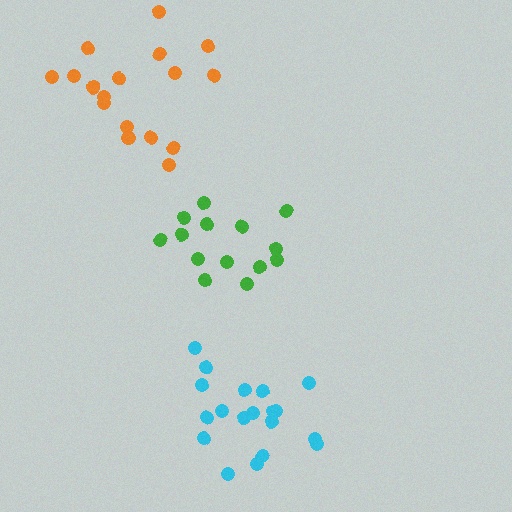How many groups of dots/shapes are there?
There are 3 groups.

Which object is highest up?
The orange cluster is topmost.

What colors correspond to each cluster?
The clusters are colored: green, orange, cyan.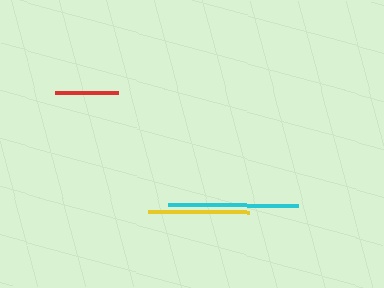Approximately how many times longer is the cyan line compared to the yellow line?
The cyan line is approximately 1.3 times the length of the yellow line.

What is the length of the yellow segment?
The yellow segment is approximately 102 pixels long.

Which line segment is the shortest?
The red line is the shortest at approximately 63 pixels.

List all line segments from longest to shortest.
From longest to shortest: cyan, yellow, red.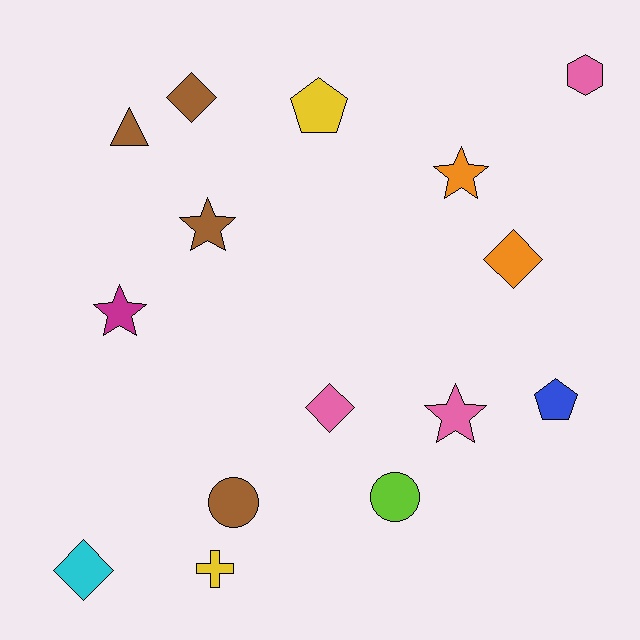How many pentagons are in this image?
There are 2 pentagons.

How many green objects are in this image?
There are no green objects.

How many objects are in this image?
There are 15 objects.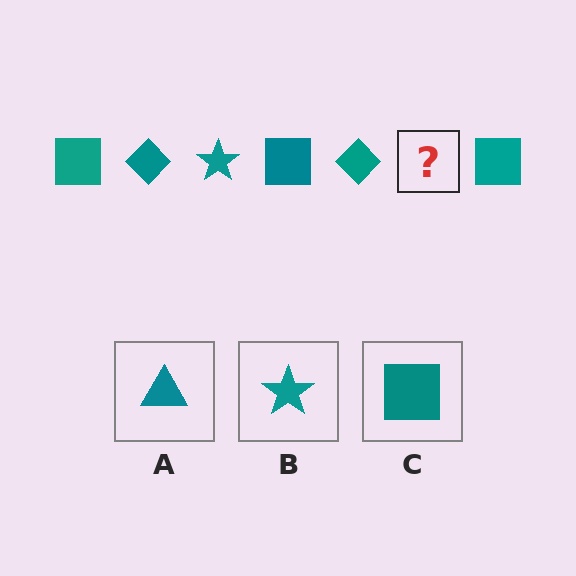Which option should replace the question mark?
Option B.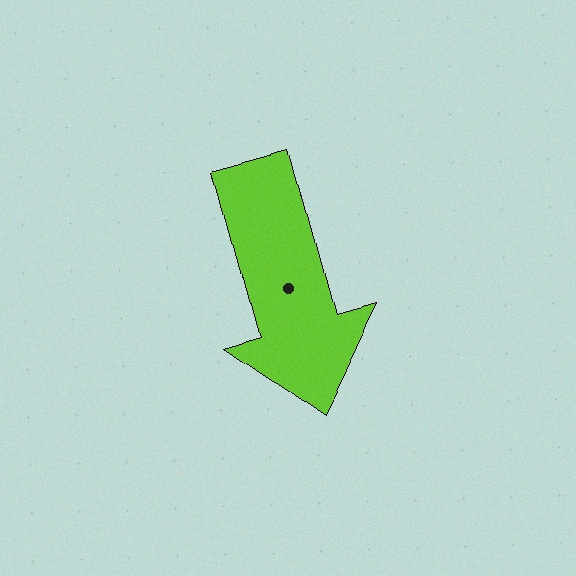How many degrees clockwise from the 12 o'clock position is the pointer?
Approximately 165 degrees.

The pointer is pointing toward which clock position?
Roughly 5 o'clock.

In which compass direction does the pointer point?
South.